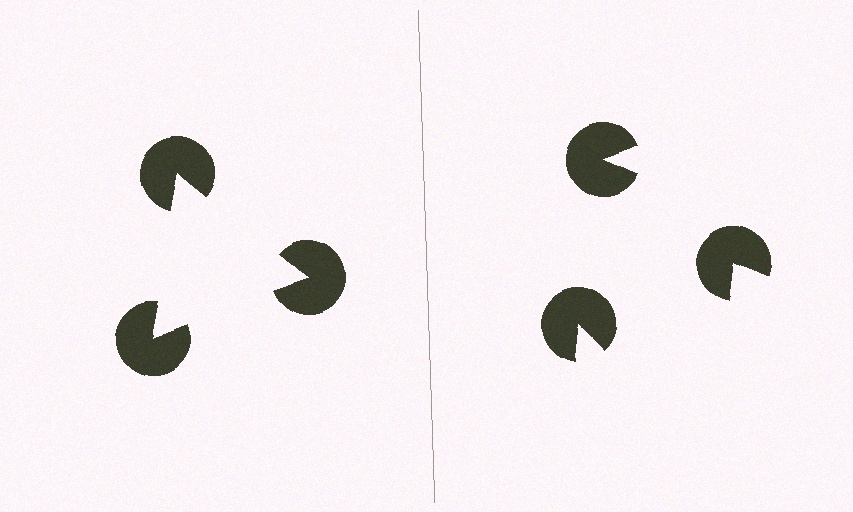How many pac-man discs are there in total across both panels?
6 — 3 on each side.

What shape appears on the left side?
An illusory triangle.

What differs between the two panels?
The pac-man discs are positioned identically on both sides; only the wedge orientations differ. On the left they align to a triangle; on the right they are misaligned.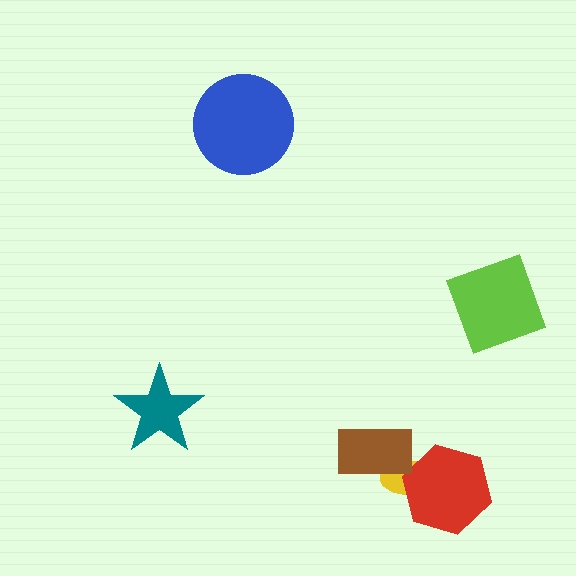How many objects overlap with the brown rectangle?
1 object overlaps with the brown rectangle.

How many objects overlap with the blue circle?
0 objects overlap with the blue circle.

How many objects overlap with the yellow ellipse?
2 objects overlap with the yellow ellipse.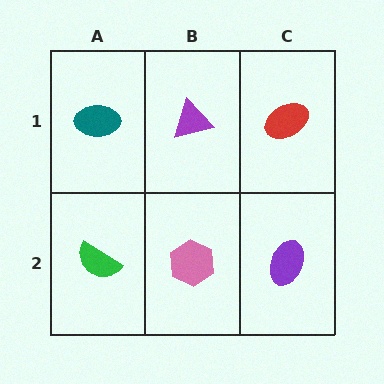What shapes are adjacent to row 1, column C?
A purple ellipse (row 2, column C), a purple triangle (row 1, column B).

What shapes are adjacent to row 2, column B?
A purple triangle (row 1, column B), a green semicircle (row 2, column A), a purple ellipse (row 2, column C).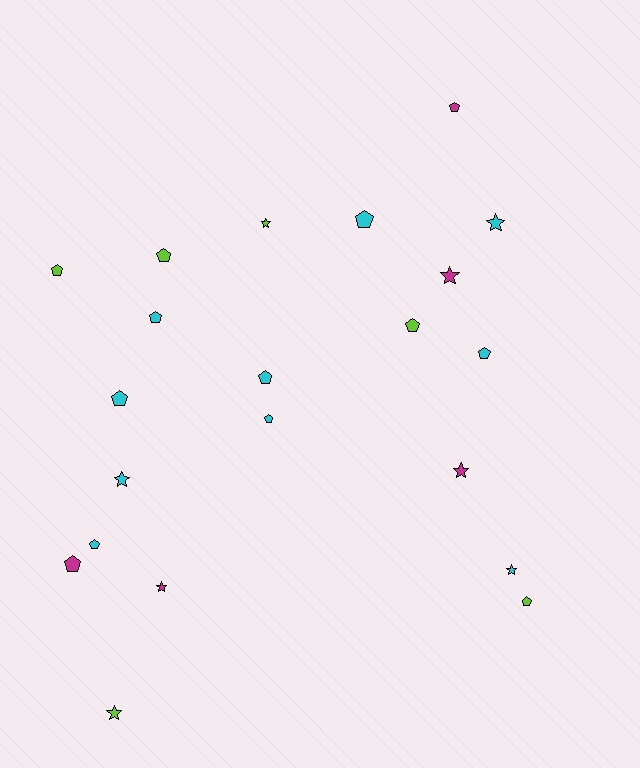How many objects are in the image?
There are 21 objects.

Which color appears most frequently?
Cyan, with 10 objects.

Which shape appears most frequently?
Pentagon, with 13 objects.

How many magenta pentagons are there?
There are 2 magenta pentagons.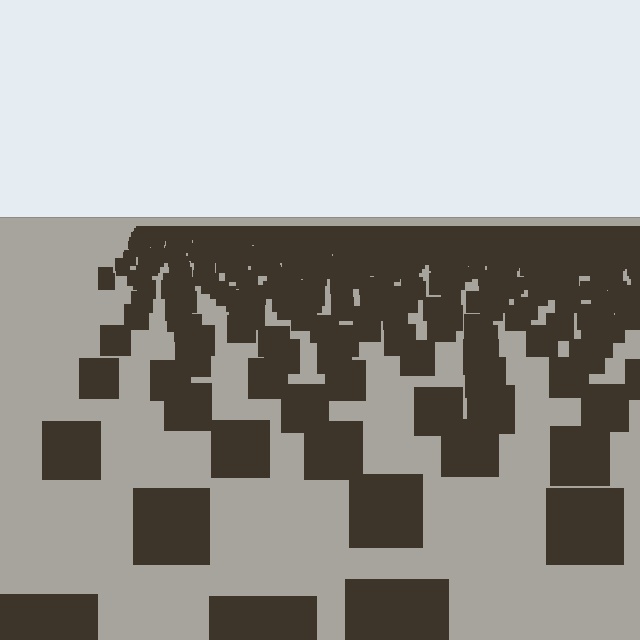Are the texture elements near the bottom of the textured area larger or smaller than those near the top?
Larger. Near the bottom, elements are closer to the viewer and appear at a bigger on-screen size.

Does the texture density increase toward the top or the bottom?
Density increases toward the top.